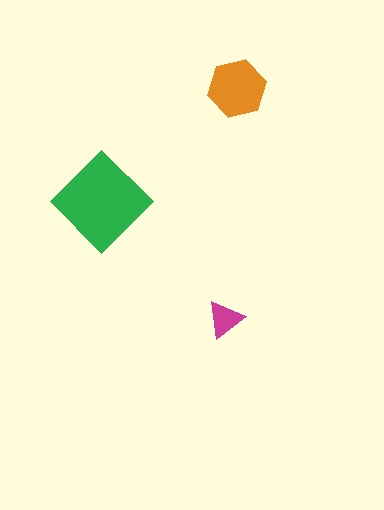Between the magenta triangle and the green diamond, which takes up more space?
The green diamond.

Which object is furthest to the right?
The orange hexagon is rightmost.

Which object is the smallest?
The magenta triangle.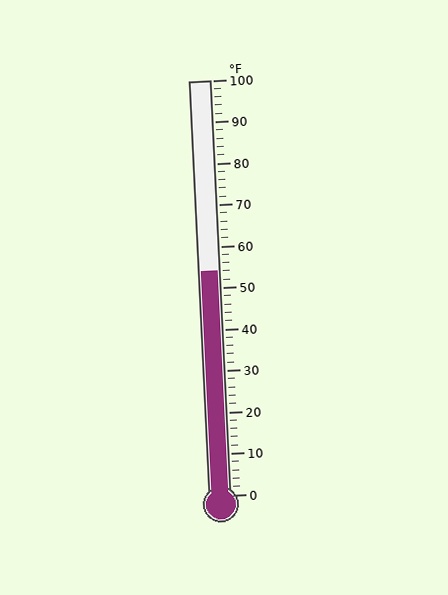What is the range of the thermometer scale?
The thermometer scale ranges from 0°F to 100°F.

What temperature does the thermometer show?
The thermometer shows approximately 54°F.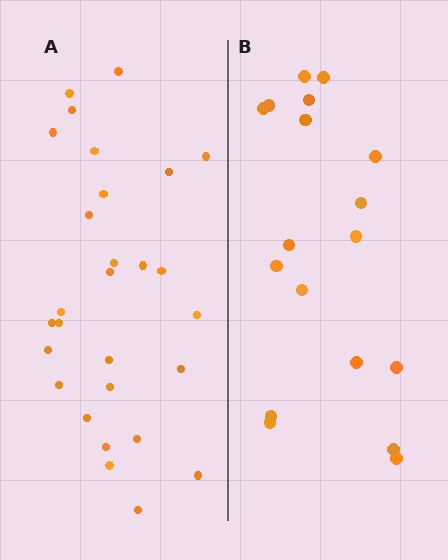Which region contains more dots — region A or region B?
Region A (the left region) has more dots.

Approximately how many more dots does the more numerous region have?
Region A has roughly 10 or so more dots than region B.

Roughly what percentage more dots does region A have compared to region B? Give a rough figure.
About 55% more.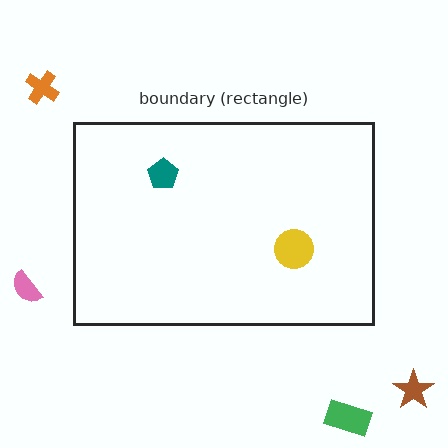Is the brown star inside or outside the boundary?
Outside.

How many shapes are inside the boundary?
2 inside, 4 outside.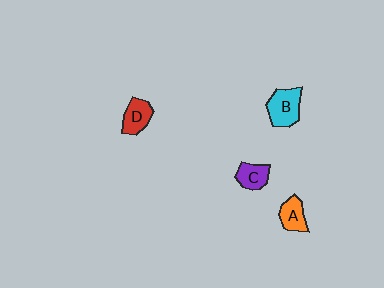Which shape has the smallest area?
Shape C (purple).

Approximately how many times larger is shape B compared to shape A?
Approximately 1.4 times.